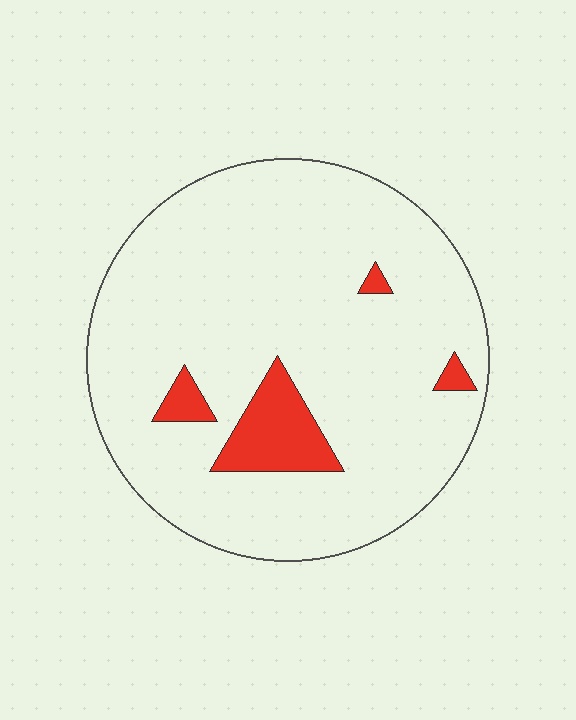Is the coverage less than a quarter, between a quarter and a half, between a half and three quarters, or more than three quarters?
Less than a quarter.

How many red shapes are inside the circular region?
4.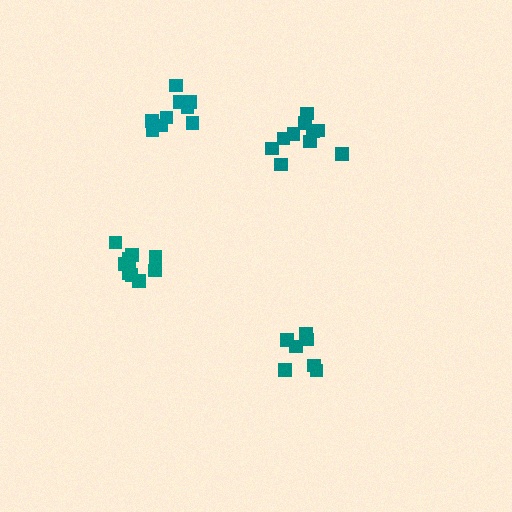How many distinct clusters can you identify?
There are 4 distinct clusters.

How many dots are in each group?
Group 1: 9 dots, Group 2: 7 dots, Group 3: 9 dots, Group 4: 10 dots (35 total).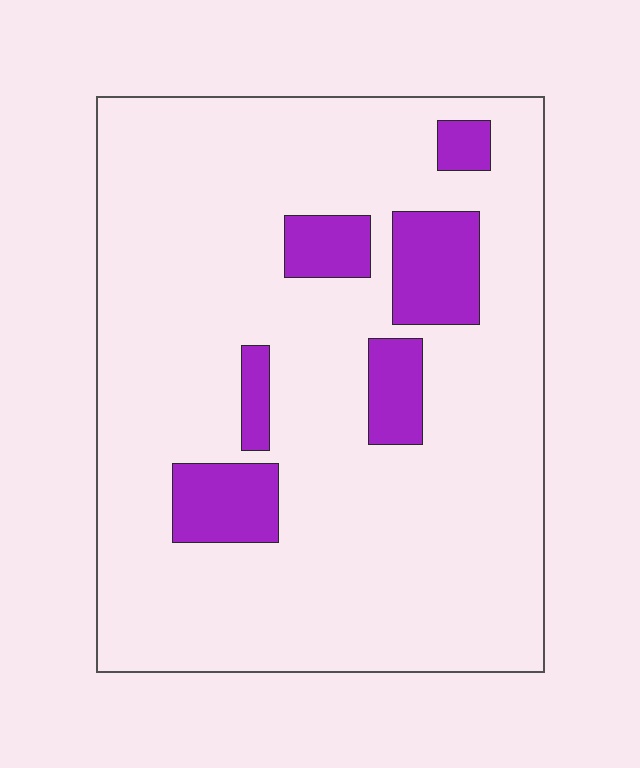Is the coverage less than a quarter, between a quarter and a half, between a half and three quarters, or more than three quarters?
Less than a quarter.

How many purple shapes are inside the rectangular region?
6.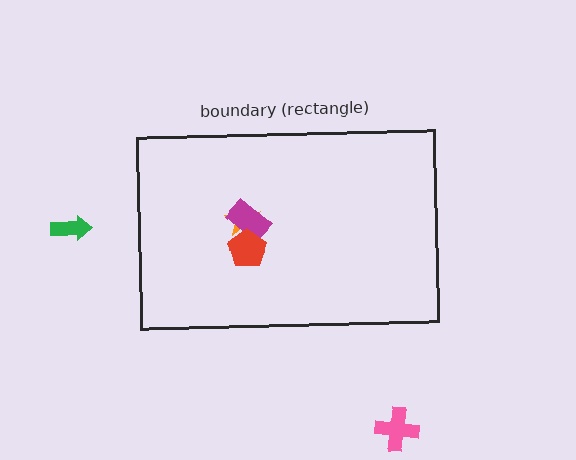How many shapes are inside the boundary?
3 inside, 2 outside.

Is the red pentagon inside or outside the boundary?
Inside.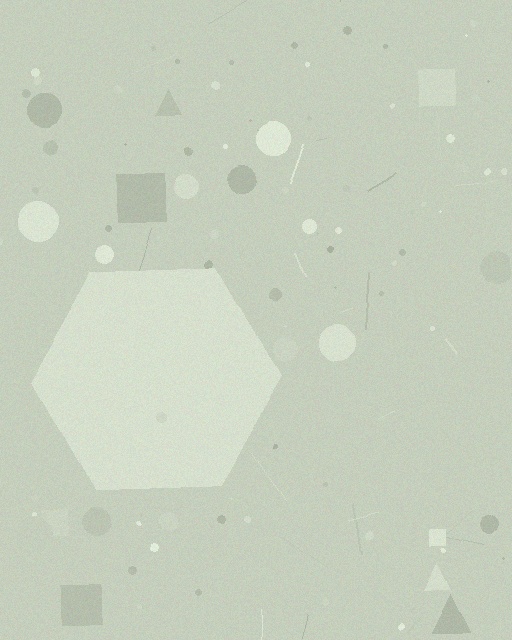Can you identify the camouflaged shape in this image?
The camouflaged shape is a hexagon.